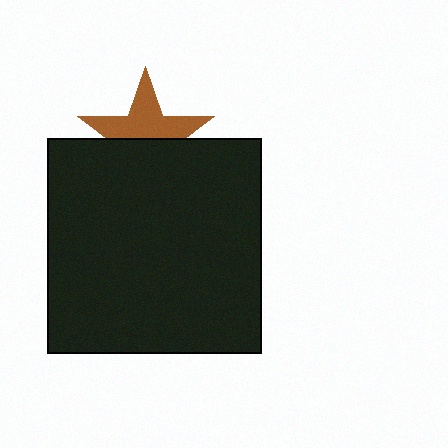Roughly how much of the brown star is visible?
About half of it is visible (roughly 53%).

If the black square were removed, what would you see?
You would see the complete brown star.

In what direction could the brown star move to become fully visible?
The brown star could move up. That would shift it out from behind the black square entirely.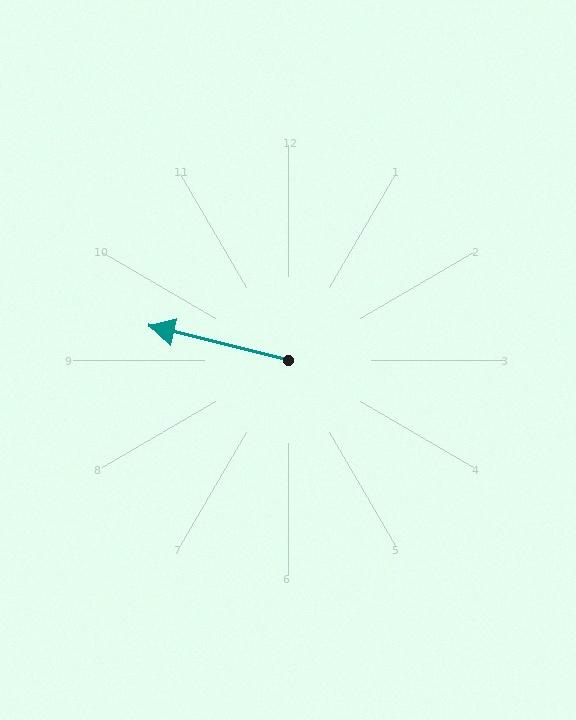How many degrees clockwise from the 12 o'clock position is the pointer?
Approximately 284 degrees.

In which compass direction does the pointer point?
West.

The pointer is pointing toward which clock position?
Roughly 9 o'clock.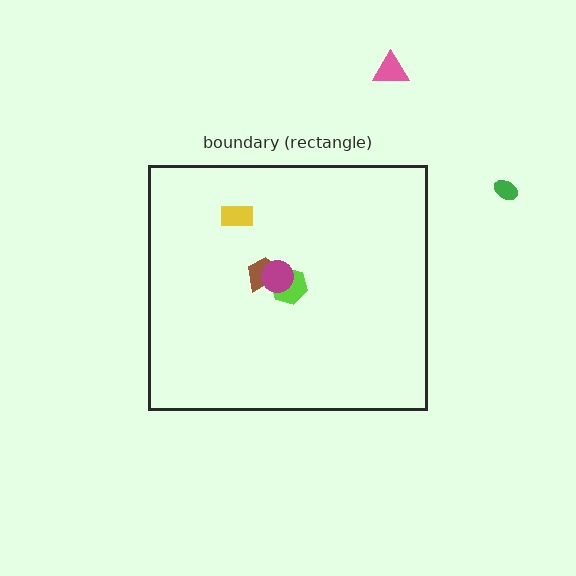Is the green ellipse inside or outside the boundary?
Outside.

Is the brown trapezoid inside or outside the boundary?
Inside.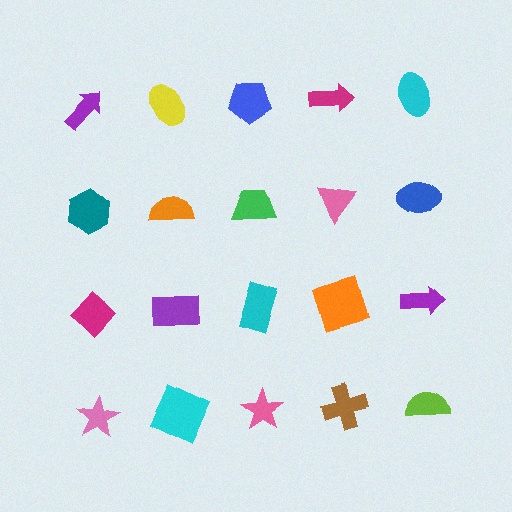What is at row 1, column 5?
A cyan ellipse.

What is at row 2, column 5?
A blue ellipse.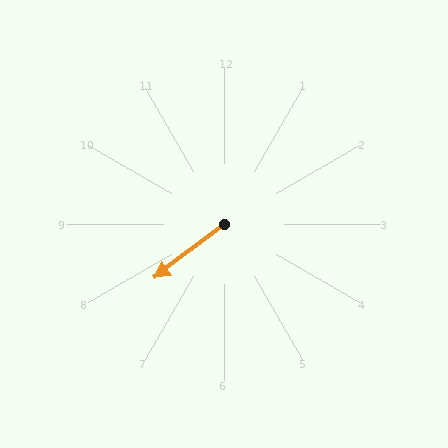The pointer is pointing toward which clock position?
Roughly 8 o'clock.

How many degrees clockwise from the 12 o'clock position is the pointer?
Approximately 232 degrees.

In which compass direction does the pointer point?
Southwest.